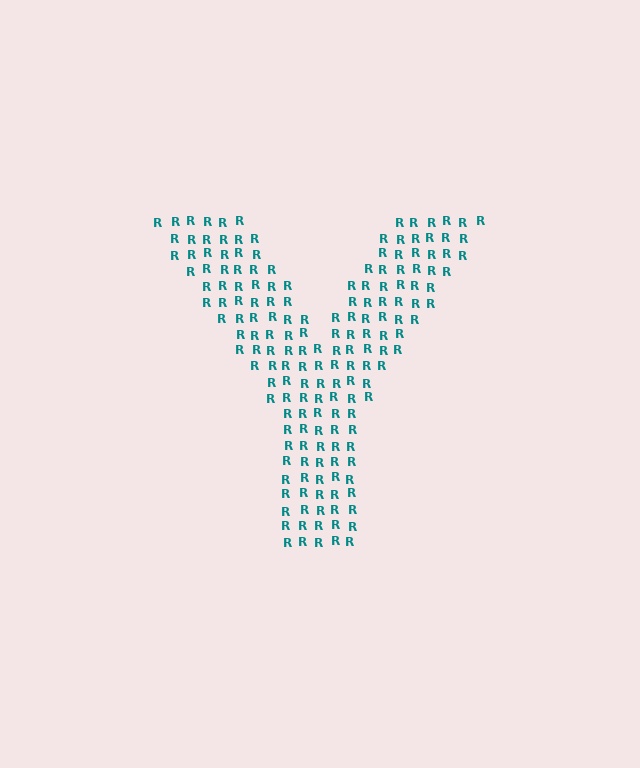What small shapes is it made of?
It is made of small letter R's.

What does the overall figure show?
The overall figure shows the letter Y.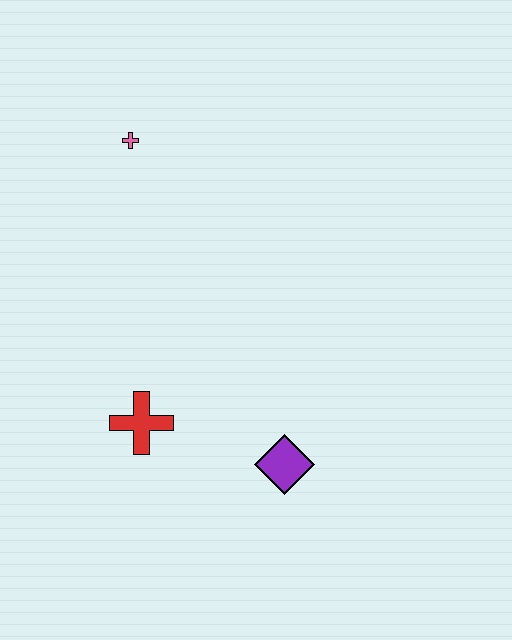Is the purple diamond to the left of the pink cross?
No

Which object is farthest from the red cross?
The pink cross is farthest from the red cross.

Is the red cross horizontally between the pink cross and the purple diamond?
Yes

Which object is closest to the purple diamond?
The red cross is closest to the purple diamond.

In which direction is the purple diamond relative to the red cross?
The purple diamond is to the right of the red cross.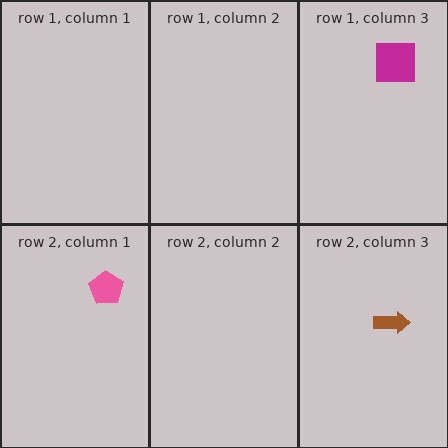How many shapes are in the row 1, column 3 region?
1.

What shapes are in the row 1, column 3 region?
The magenta square.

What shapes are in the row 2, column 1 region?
The pink pentagon.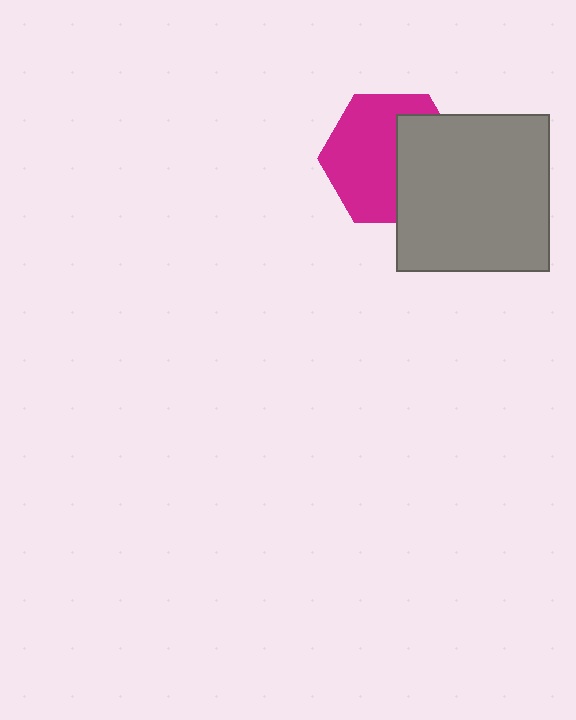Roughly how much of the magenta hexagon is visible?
About half of it is visible (roughly 59%).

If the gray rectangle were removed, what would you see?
You would see the complete magenta hexagon.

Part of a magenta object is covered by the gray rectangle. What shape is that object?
It is a hexagon.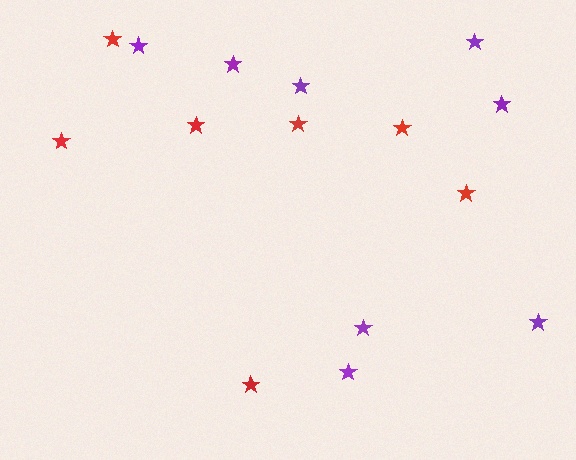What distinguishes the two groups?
There are 2 groups: one group of red stars (7) and one group of purple stars (8).